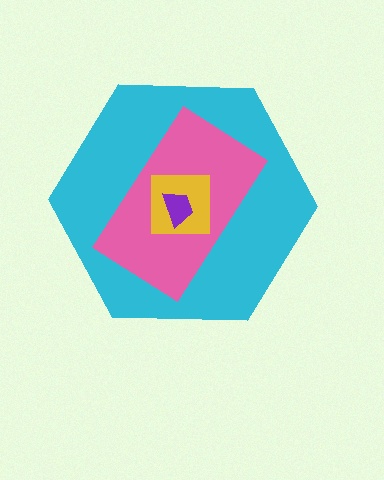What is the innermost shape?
The purple trapezoid.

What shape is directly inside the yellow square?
The purple trapezoid.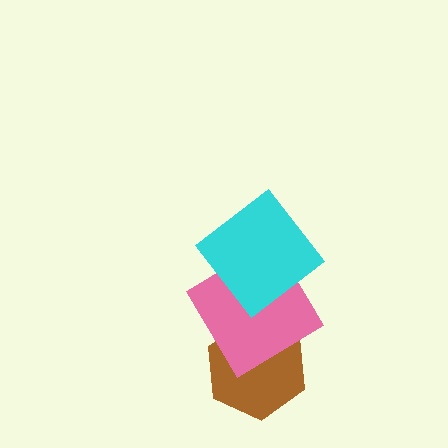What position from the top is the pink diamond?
The pink diamond is 2nd from the top.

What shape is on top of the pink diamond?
The cyan diamond is on top of the pink diamond.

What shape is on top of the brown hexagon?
The pink diamond is on top of the brown hexagon.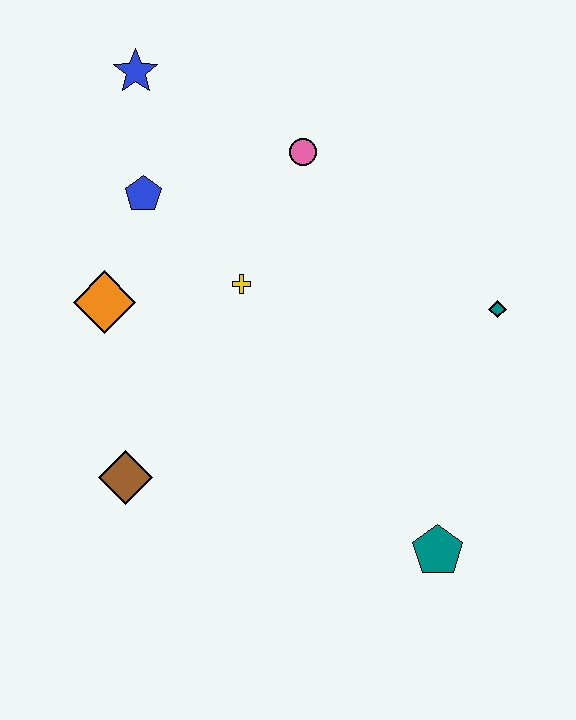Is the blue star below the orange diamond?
No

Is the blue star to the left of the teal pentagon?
Yes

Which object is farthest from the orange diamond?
The teal pentagon is farthest from the orange diamond.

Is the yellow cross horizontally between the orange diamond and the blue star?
No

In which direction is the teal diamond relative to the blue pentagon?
The teal diamond is to the right of the blue pentagon.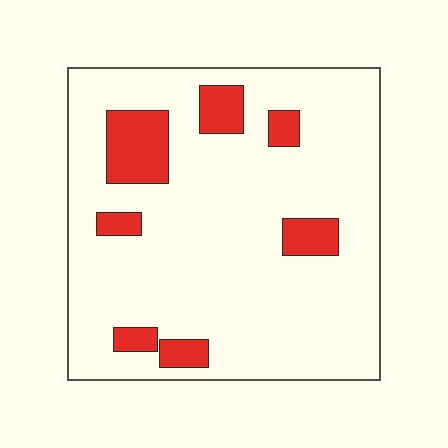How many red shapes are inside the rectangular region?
7.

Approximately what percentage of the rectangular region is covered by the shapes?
Approximately 15%.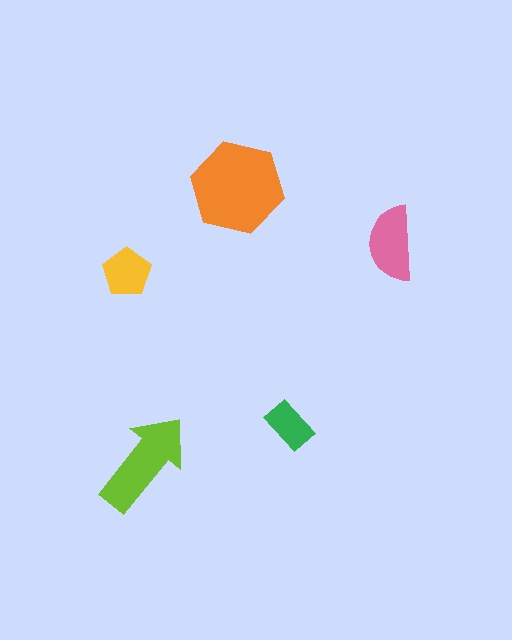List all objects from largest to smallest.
The orange hexagon, the lime arrow, the pink semicircle, the yellow pentagon, the green rectangle.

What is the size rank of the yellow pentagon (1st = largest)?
4th.